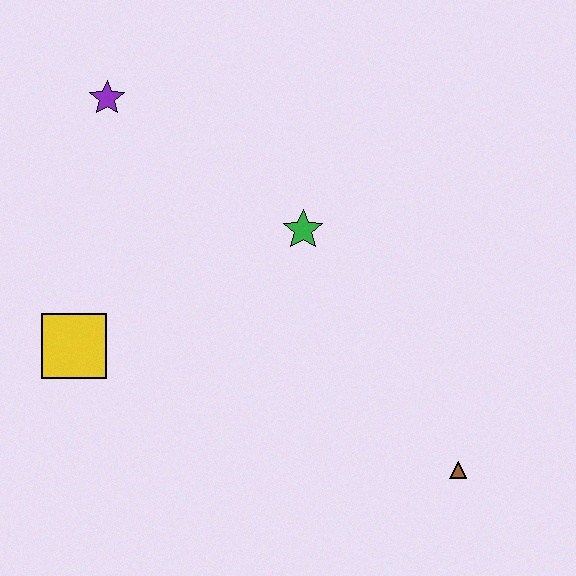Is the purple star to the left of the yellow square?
No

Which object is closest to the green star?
The purple star is closest to the green star.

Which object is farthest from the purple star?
The brown triangle is farthest from the purple star.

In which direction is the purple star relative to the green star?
The purple star is to the left of the green star.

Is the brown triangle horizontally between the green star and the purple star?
No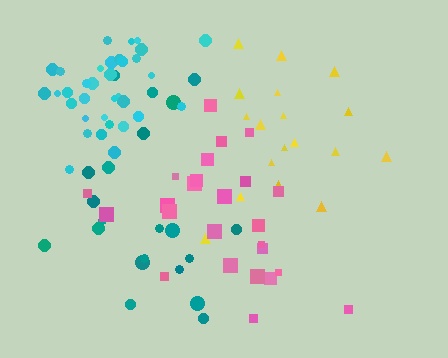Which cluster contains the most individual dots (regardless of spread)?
Cyan (35).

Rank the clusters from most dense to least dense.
cyan, yellow, pink, teal.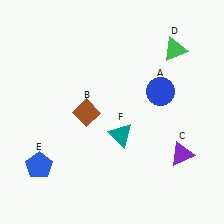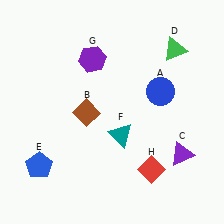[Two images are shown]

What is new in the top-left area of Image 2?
A purple hexagon (G) was added in the top-left area of Image 2.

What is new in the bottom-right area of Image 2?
A red diamond (H) was added in the bottom-right area of Image 2.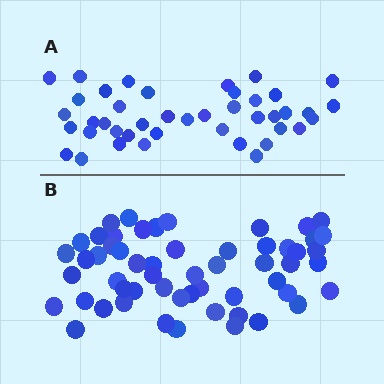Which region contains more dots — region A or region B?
Region B (the bottom region) has more dots.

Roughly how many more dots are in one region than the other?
Region B has approximately 15 more dots than region A.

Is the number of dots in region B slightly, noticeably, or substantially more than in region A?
Region B has noticeably more, but not dramatically so. The ratio is roughly 1.3 to 1.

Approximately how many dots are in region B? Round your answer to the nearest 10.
About 60 dots. (The exact count is 56, which rounds to 60.)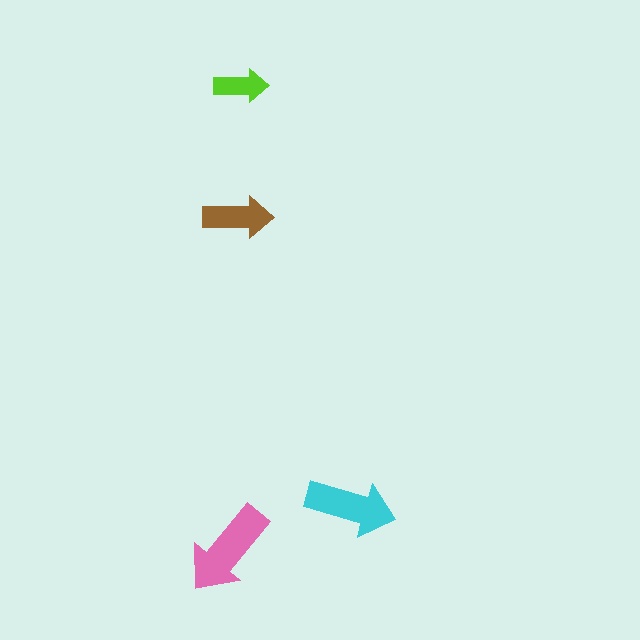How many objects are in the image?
There are 4 objects in the image.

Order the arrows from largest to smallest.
the pink one, the cyan one, the brown one, the lime one.